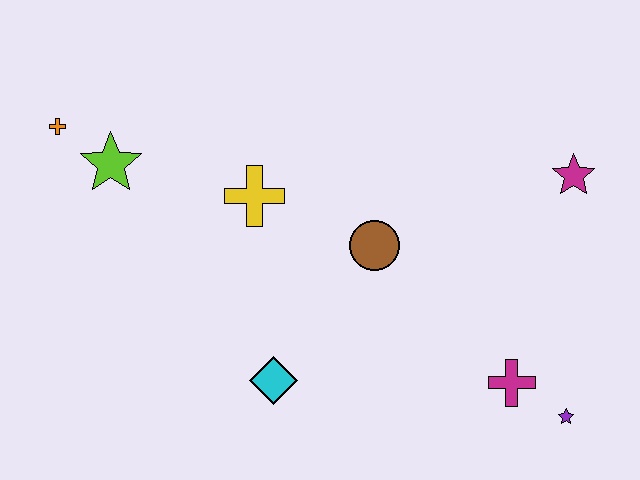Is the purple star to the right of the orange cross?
Yes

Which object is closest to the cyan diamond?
The brown circle is closest to the cyan diamond.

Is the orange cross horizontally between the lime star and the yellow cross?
No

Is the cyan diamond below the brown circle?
Yes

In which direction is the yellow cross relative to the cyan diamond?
The yellow cross is above the cyan diamond.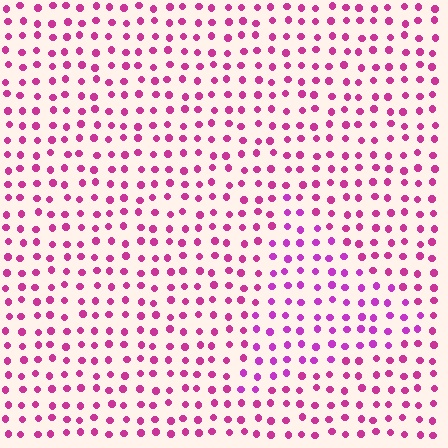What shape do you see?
I see a triangle.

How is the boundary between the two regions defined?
The boundary is defined purely by a slight shift in hue (about 22 degrees). Spacing, size, and orientation are identical on both sides.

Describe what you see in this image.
The image is filled with small magenta elements in a uniform arrangement. A triangle-shaped region is visible where the elements are tinted to a slightly different hue, forming a subtle color boundary.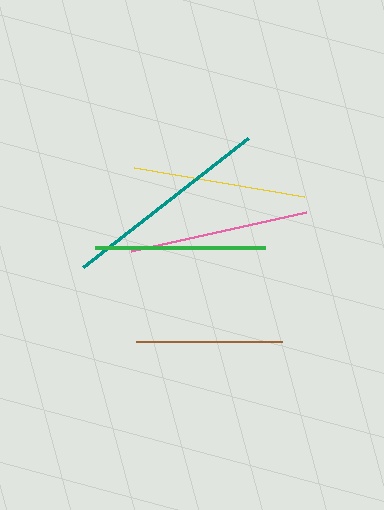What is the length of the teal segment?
The teal segment is approximately 209 pixels long.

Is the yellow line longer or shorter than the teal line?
The teal line is longer than the yellow line.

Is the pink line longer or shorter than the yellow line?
The pink line is longer than the yellow line.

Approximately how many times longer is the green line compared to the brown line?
The green line is approximately 1.2 times the length of the brown line.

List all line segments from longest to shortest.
From longest to shortest: teal, pink, yellow, green, brown.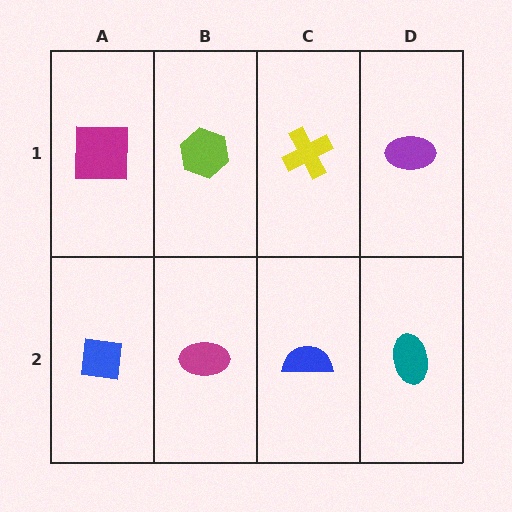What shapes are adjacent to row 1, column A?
A blue square (row 2, column A), a lime hexagon (row 1, column B).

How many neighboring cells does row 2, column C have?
3.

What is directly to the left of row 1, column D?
A yellow cross.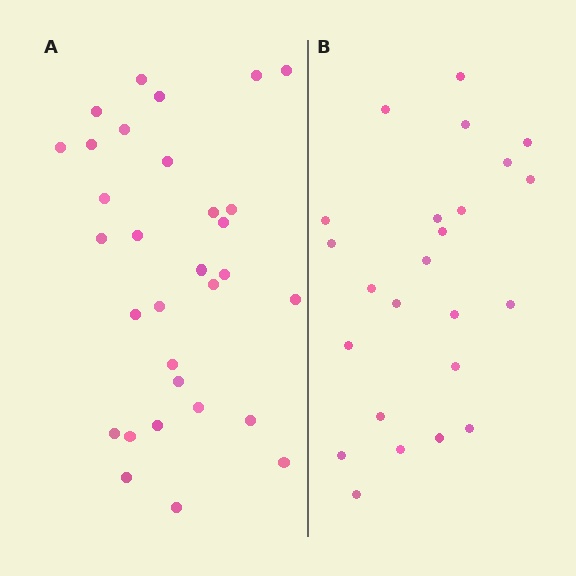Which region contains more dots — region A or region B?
Region A (the left region) has more dots.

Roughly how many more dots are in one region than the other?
Region A has roughly 8 or so more dots than region B.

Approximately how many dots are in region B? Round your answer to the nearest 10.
About 20 dots. (The exact count is 24, which rounds to 20.)